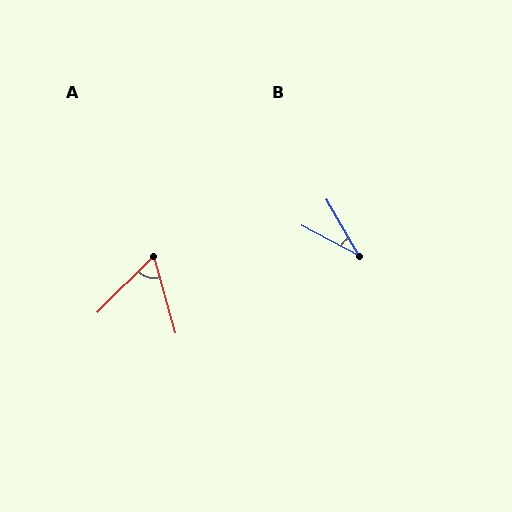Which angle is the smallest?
B, at approximately 32 degrees.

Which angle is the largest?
A, at approximately 60 degrees.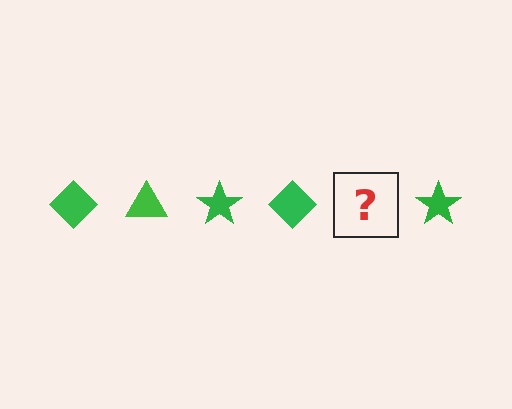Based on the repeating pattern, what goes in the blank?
The blank should be a green triangle.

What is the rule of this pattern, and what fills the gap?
The rule is that the pattern cycles through diamond, triangle, star shapes in green. The gap should be filled with a green triangle.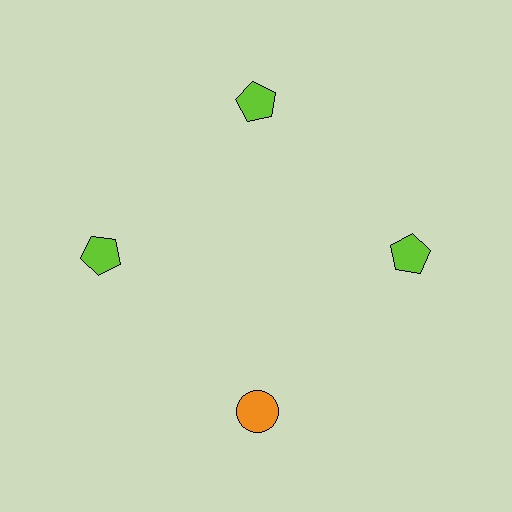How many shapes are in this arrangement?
There are 4 shapes arranged in a ring pattern.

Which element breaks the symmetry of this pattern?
The orange circle at roughly the 6 o'clock position breaks the symmetry. All other shapes are lime pentagons.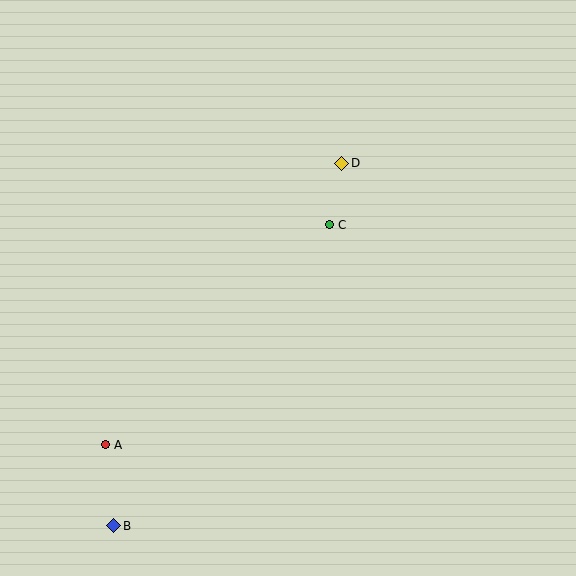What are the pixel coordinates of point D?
Point D is at (342, 163).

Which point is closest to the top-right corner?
Point D is closest to the top-right corner.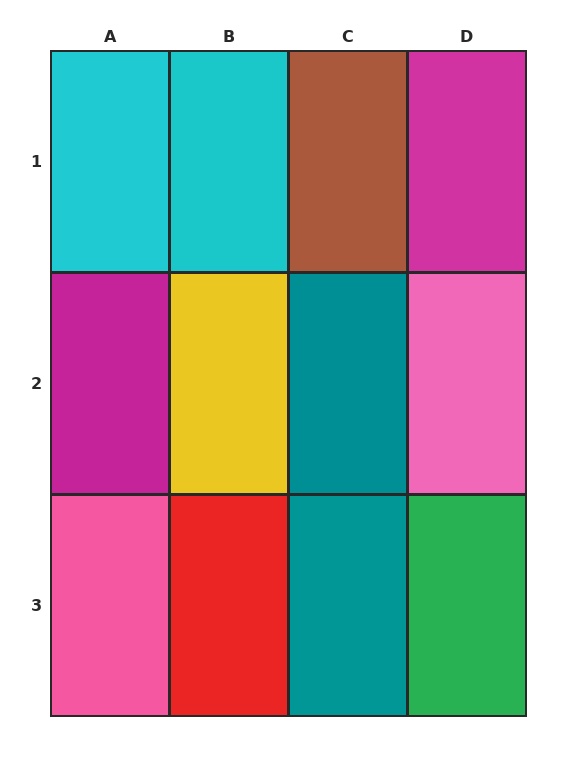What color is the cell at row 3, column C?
Teal.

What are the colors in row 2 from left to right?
Magenta, yellow, teal, pink.